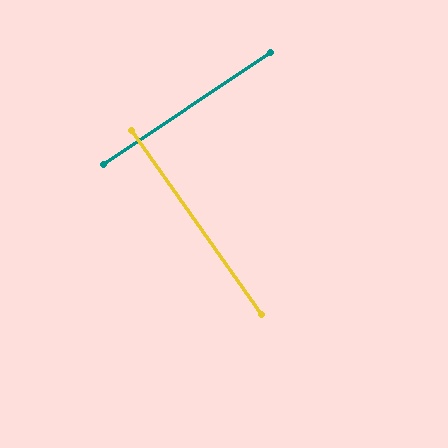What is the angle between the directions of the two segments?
Approximately 88 degrees.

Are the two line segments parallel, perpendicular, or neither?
Perpendicular — they meet at approximately 88°.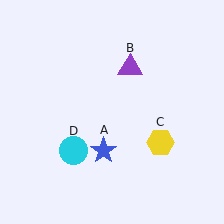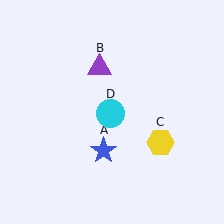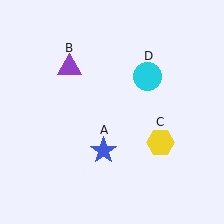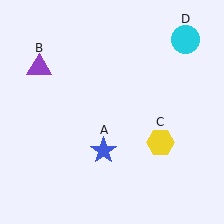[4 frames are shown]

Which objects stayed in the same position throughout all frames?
Blue star (object A) and yellow hexagon (object C) remained stationary.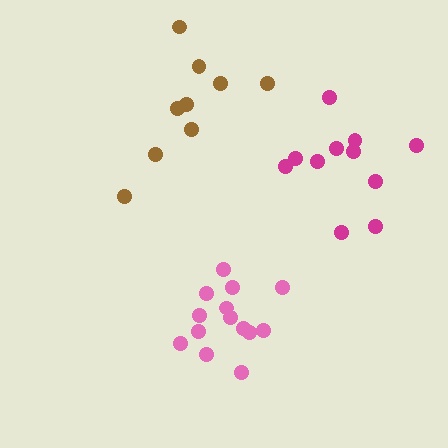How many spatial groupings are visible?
There are 3 spatial groupings.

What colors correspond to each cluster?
The clusters are colored: magenta, pink, brown.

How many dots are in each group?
Group 1: 11 dots, Group 2: 14 dots, Group 3: 9 dots (34 total).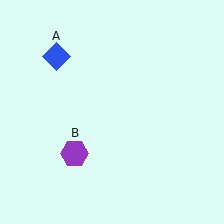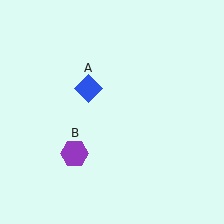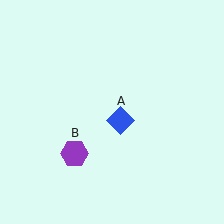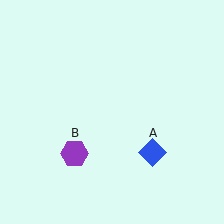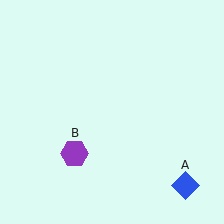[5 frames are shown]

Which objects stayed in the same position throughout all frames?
Purple hexagon (object B) remained stationary.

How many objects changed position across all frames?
1 object changed position: blue diamond (object A).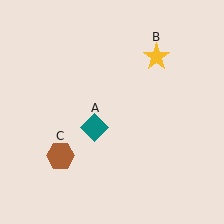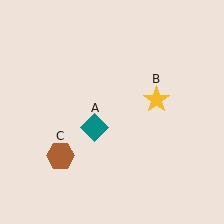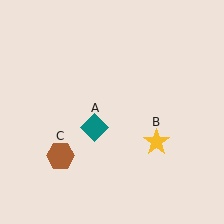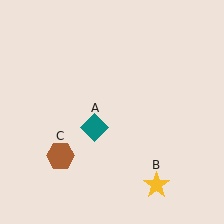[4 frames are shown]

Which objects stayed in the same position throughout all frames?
Teal diamond (object A) and brown hexagon (object C) remained stationary.